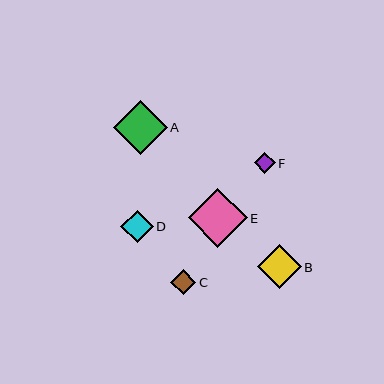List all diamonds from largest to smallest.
From largest to smallest: E, A, B, D, C, F.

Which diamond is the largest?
Diamond E is the largest with a size of approximately 59 pixels.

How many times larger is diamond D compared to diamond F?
Diamond D is approximately 1.6 times the size of diamond F.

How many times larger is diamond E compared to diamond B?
Diamond E is approximately 1.3 times the size of diamond B.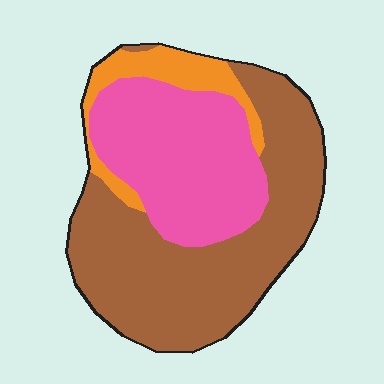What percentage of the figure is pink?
Pink takes up between a quarter and a half of the figure.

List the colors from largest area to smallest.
From largest to smallest: brown, pink, orange.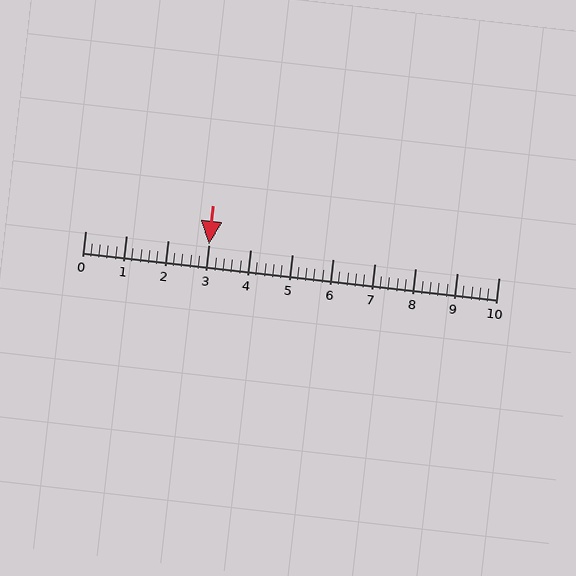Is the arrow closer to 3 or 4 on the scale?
The arrow is closer to 3.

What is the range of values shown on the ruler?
The ruler shows values from 0 to 10.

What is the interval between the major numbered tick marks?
The major tick marks are spaced 1 units apart.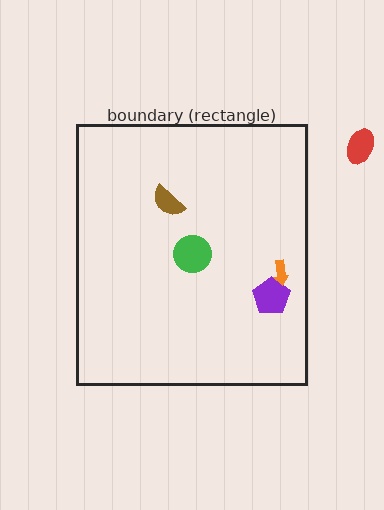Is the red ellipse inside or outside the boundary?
Outside.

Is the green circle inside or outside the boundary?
Inside.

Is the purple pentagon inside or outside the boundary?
Inside.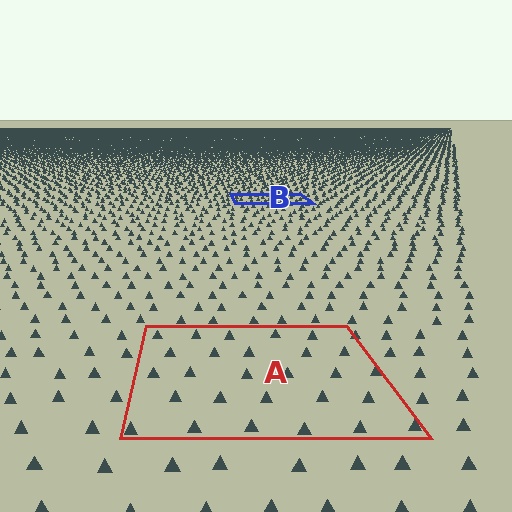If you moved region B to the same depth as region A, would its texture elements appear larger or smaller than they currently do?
They would appear larger. At a closer depth, the same texture elements are projected at a bigger on-screen size.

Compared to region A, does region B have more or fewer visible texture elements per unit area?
Region B has more texture elements per unit area — they are packed more densely because it is farther away.